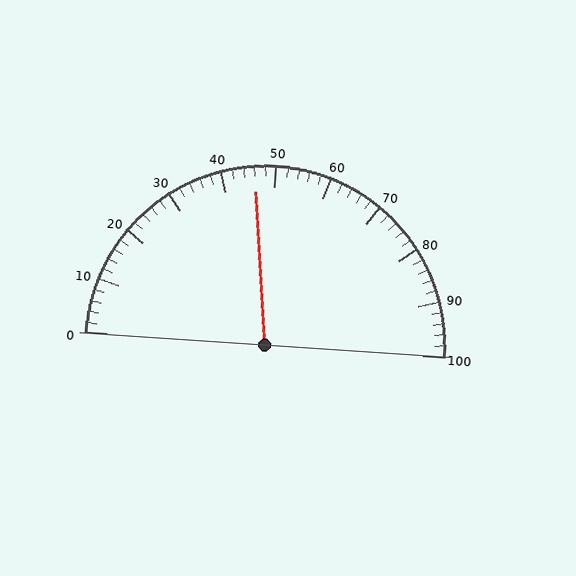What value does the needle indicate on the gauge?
The needle indicates approximately 46.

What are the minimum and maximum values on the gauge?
The gauge ranges from 0 to 100.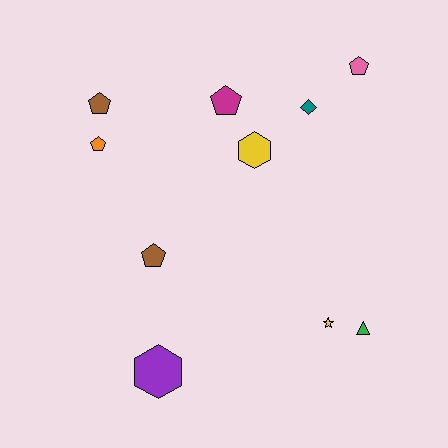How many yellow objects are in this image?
There are 2 yellow objects.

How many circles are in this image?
There are no circles.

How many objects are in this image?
There are 10 objects.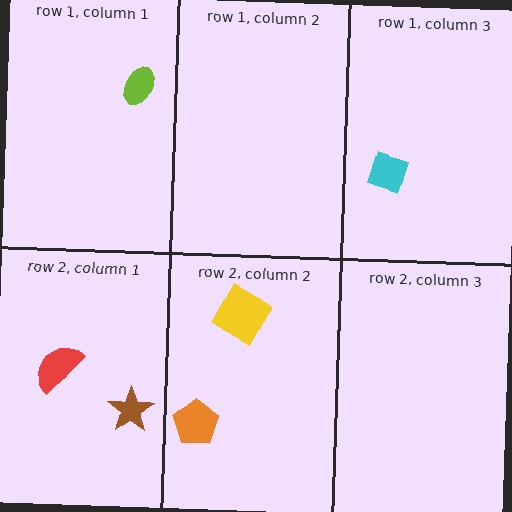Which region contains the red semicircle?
The row 2, column 1 region.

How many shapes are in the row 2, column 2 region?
2.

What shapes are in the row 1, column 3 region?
The cyan diamond.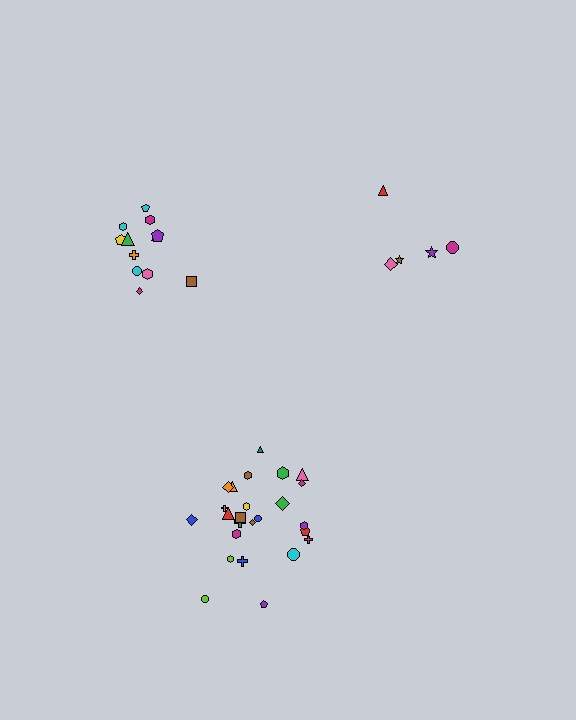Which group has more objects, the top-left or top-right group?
The top-left group.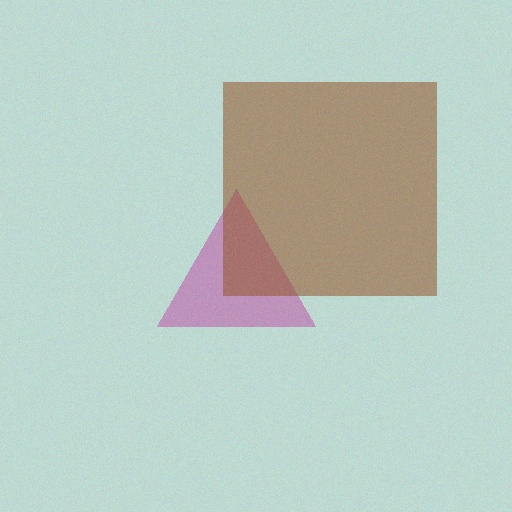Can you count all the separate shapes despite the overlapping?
Yes, there are 2 separate shapes.